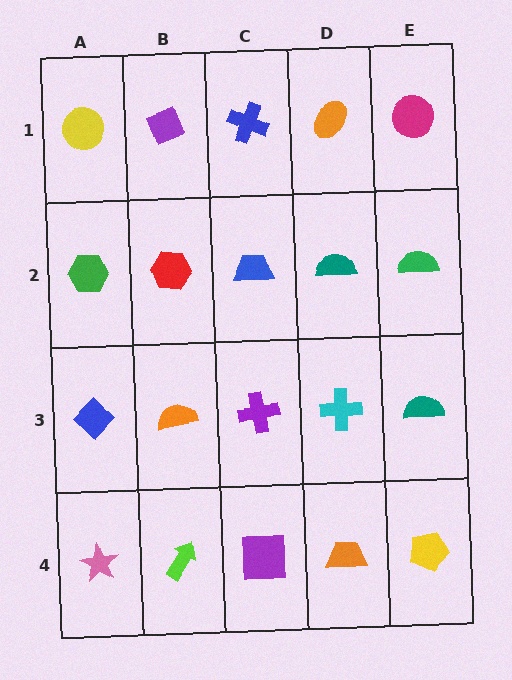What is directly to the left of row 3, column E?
A cyan cross.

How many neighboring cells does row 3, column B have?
4.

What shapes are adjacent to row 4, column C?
A purple cross (row 3, column C), a lime arrow (row 4, column B), an orange trapezoid (row 4, column D).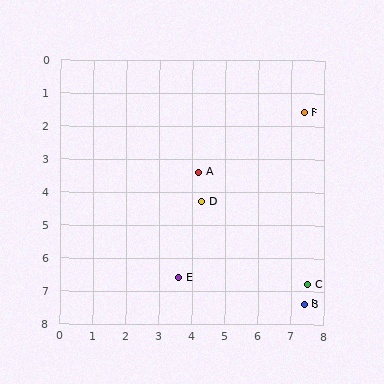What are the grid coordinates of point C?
Point C is at approximately (7.5, 6.8).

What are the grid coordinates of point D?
Point D is at approximately (4.3, 4.3).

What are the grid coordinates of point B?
Point B is at approximately (7.4, 7.4).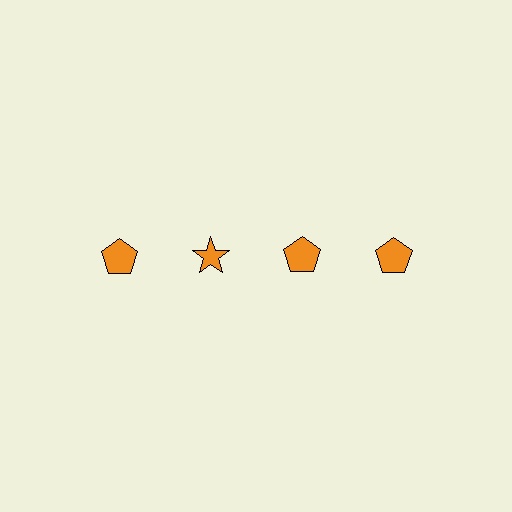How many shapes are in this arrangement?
There are 4 shapes arranged in a grid pattern.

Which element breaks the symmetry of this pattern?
The orange star in the top row, second from left column breaks the symmetry. All other shapes are orange pentagons.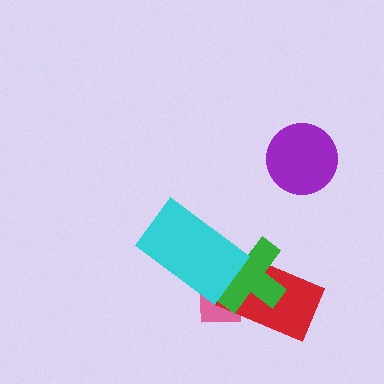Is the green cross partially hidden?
Yes, it is partially covered by another shape.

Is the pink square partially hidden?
Yes, it is partially covered by another shape.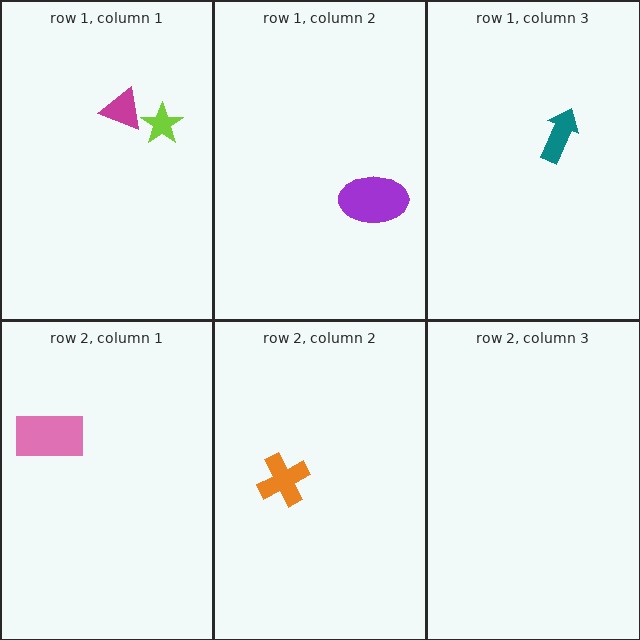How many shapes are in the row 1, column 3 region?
1.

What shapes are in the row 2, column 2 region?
The orange cross.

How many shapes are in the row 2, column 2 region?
1.